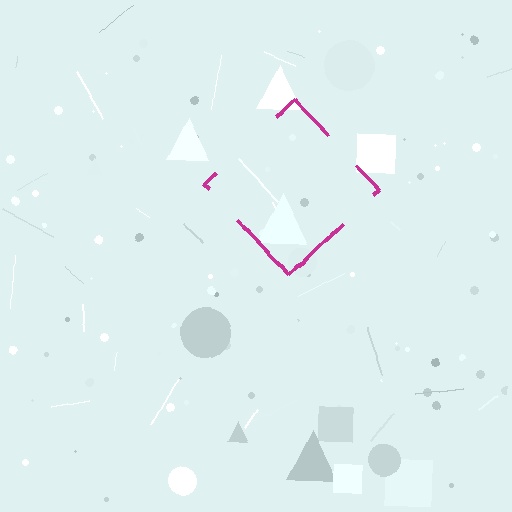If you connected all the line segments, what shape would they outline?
They would outline a diamond.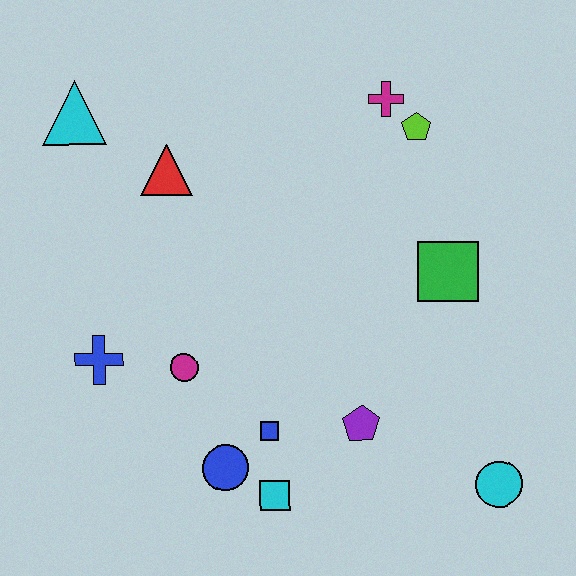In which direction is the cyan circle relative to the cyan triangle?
The cyan circle is to the right of the cyan triangle.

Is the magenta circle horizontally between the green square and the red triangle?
Yes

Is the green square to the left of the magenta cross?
No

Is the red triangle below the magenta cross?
Yes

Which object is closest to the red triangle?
The cyan triangle is closest to the red triangle.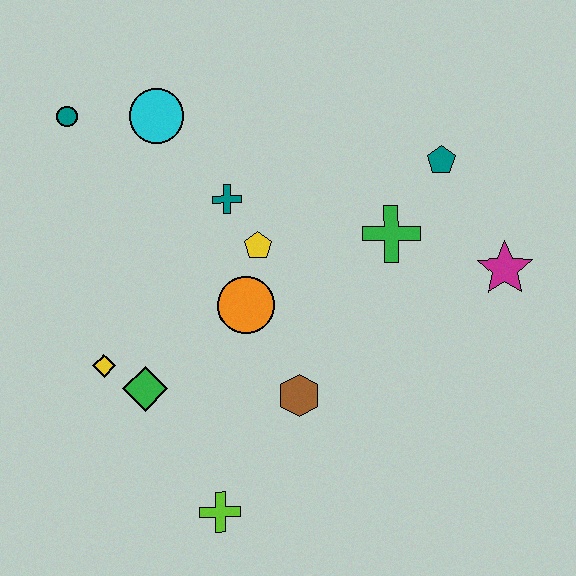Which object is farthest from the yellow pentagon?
The lime cross is farthest from the yellow pentagon.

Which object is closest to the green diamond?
The yellow diamond is closest to the green diamond.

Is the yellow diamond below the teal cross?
Yes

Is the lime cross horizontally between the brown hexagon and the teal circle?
Yes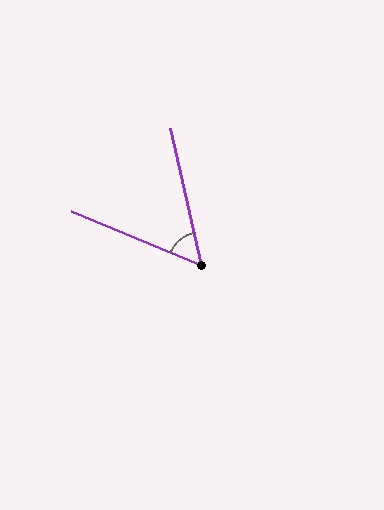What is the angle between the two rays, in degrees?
Approximately 55 degrees.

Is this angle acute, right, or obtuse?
It is acute.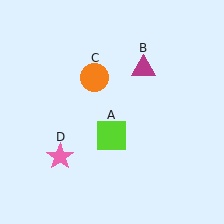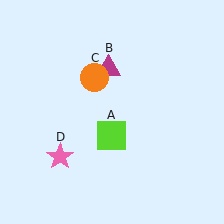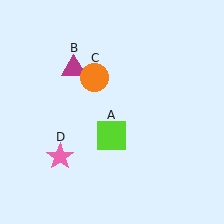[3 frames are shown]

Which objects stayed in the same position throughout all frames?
Lime square (object A) and orange circle (object C) and pink star (object D) remained stationary.